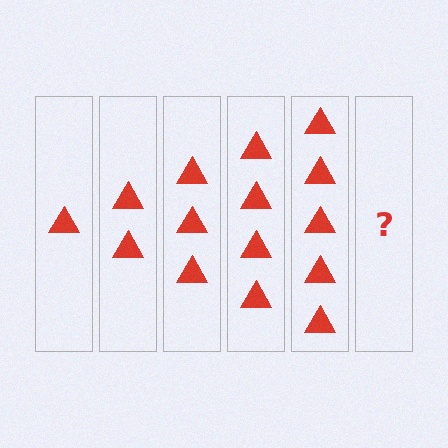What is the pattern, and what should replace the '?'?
The pattern is that each step adds one more triangle. The '?' should be 6 triangles.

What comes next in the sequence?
The next element should be 6 triangles.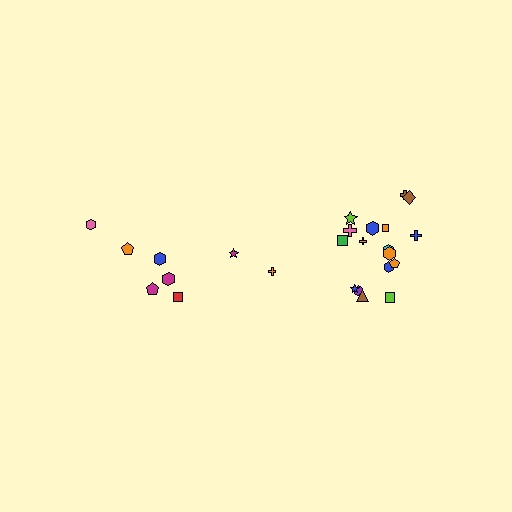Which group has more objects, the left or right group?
The right group.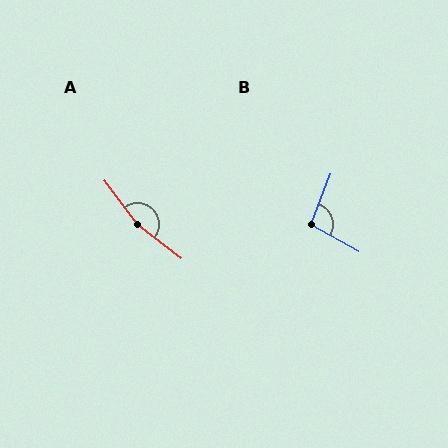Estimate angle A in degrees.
Approximately 164 degrees.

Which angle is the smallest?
B, at approximately 98 degrees.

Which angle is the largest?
A, at approximately 164 degrees.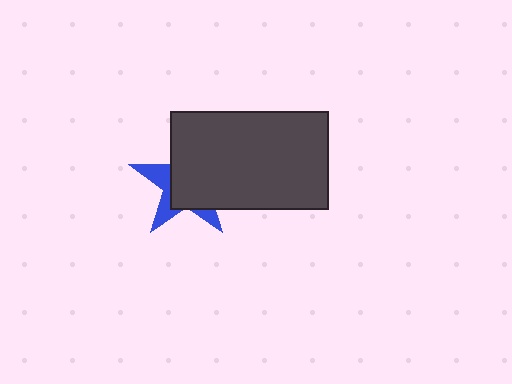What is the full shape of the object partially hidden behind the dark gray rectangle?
The partially hidden object is a blue star.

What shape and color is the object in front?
The object in front is a dark gray rectangle.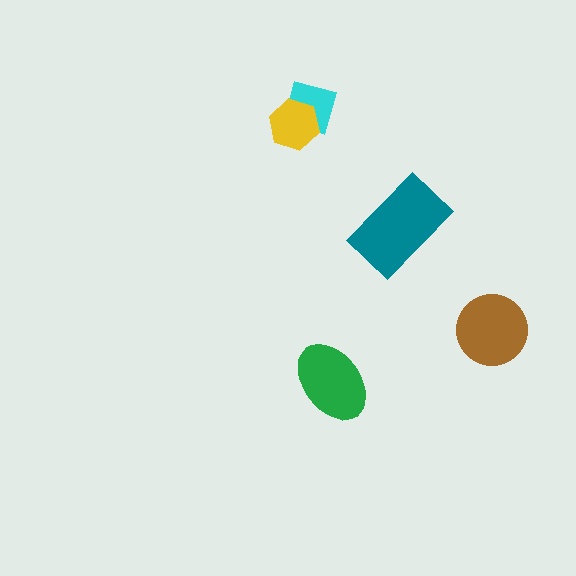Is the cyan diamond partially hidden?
Yes, it is partially covered by another shape.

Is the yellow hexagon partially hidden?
No, no other shape covers it.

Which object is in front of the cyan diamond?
The yellow hexagon is in front of the cyan diamond.